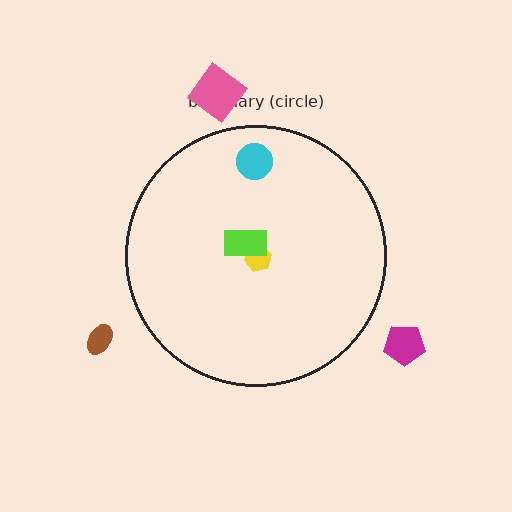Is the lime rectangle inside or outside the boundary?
Inside.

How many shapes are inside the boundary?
3 inside, 3 outside.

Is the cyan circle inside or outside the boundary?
Inside.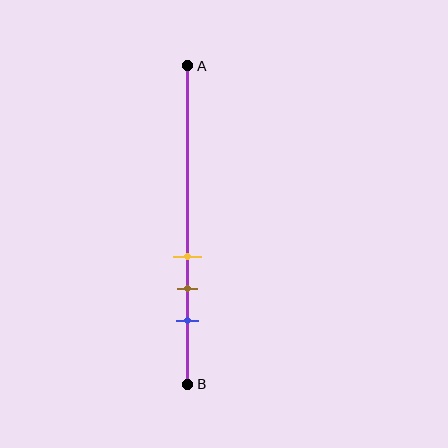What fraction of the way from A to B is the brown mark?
The brown mark is approximately 70% (0.7) of the way from A to B.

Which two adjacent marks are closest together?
The yellow and brown marks are the closest adjacent pair.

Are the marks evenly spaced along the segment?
Yes, the marks are approximately evenly spaced.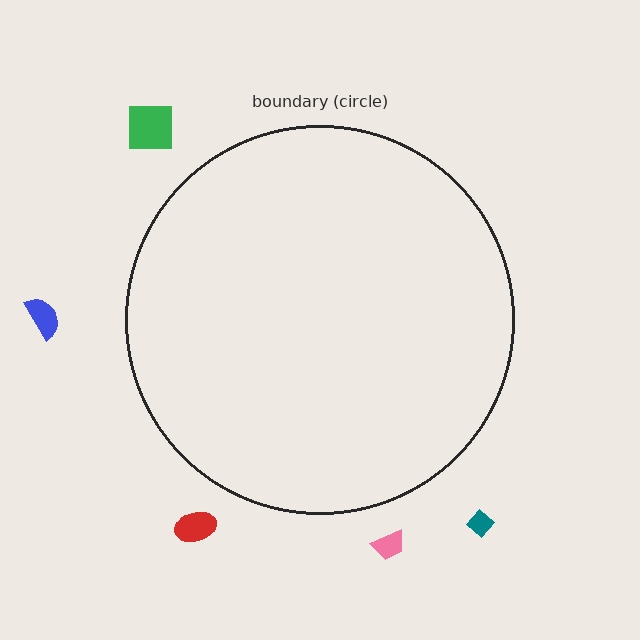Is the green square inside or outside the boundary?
Outside.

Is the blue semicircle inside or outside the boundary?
Outside.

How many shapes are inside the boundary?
0 inside, 5 outside.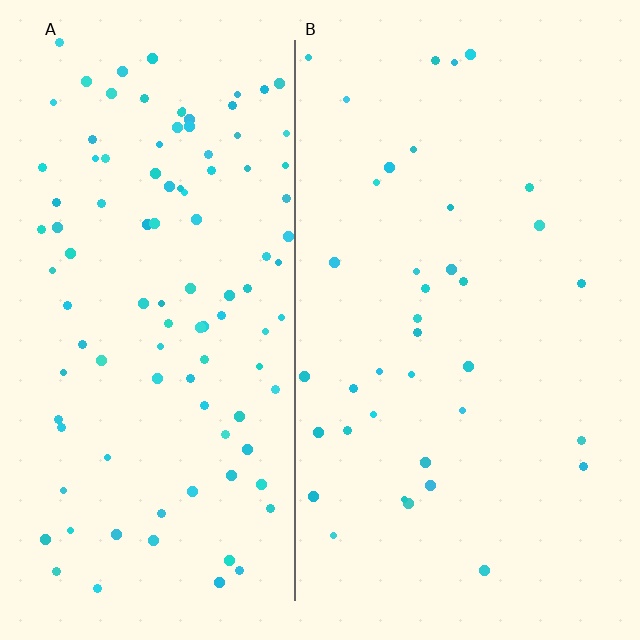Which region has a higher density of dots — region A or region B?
A (the left).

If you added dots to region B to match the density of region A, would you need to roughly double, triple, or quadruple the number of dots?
Approximately triple.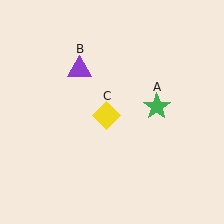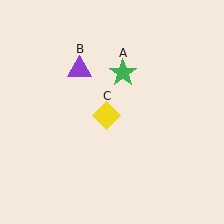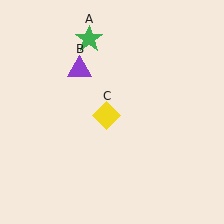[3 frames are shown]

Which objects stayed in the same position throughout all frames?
Purple triangle (object B) and yellow diamond (object C) remained stationary.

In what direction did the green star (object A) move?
The green star (object A) moved up and to the left.